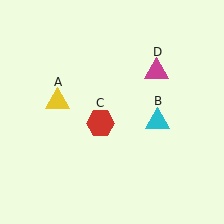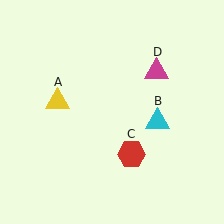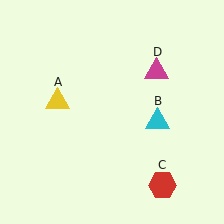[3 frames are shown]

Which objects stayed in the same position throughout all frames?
Yellow triangle (object A) and cyan triangle (object B) and magenta triangle (object D) remained stationary.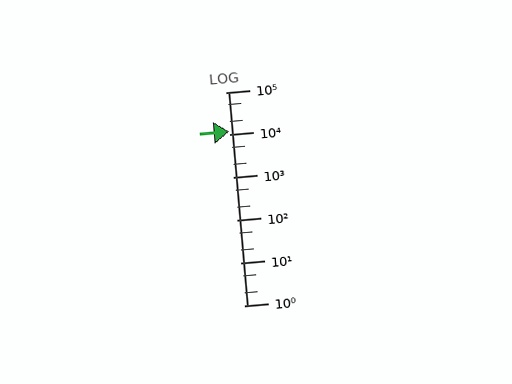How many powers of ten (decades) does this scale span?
The scale spans 5 decades, from 1 to 100000.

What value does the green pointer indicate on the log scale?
The pointer indicates approximately 12000.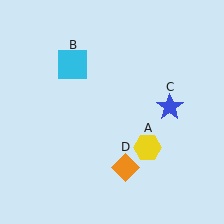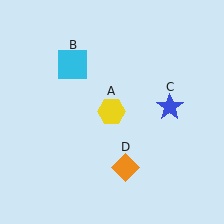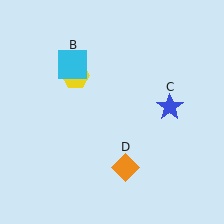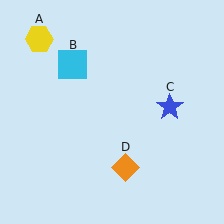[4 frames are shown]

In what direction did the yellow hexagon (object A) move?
The yellow hexagon (object A) moved up and to the left.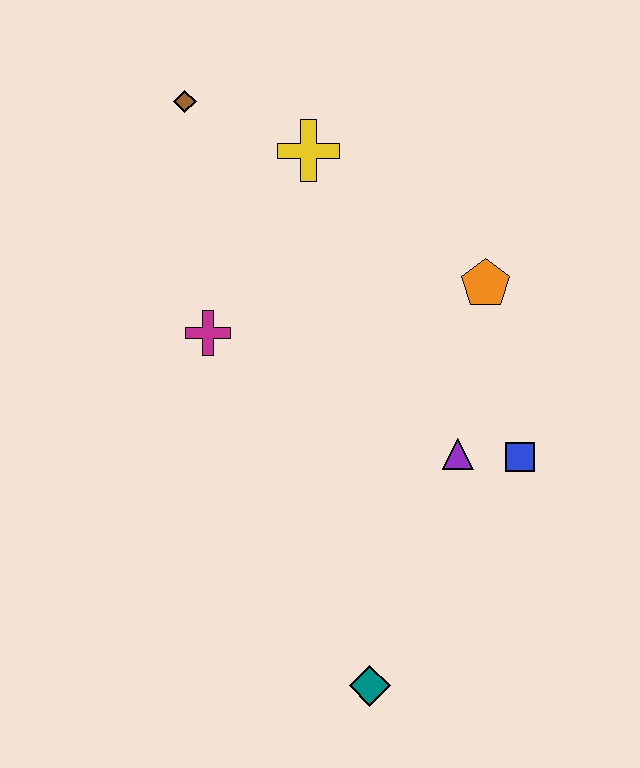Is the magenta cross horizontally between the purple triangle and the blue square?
No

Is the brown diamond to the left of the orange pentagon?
Yes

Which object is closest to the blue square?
The purple triangle is closest to the blue square.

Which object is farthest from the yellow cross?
The teal diamond is farthest from the yellow cross.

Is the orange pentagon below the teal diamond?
No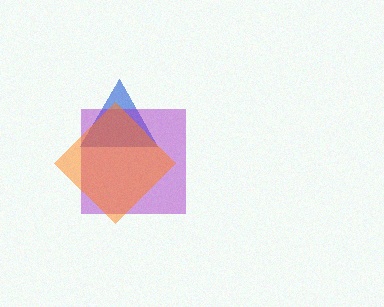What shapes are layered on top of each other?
The layered shapes are: a blue triangle, a purple square, an orange diamond.